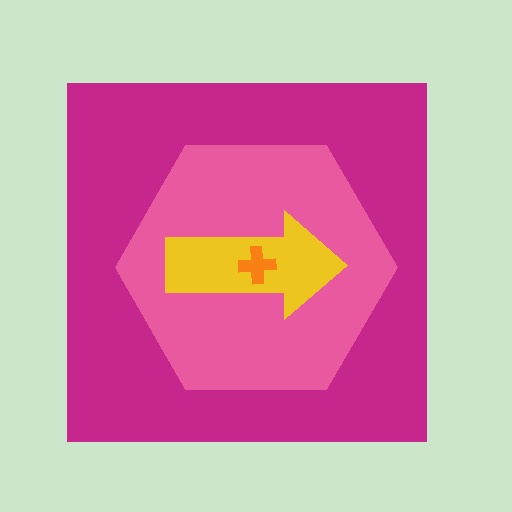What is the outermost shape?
The magenta square.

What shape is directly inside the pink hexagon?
The yellow arrow.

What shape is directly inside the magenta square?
The pink hexagon.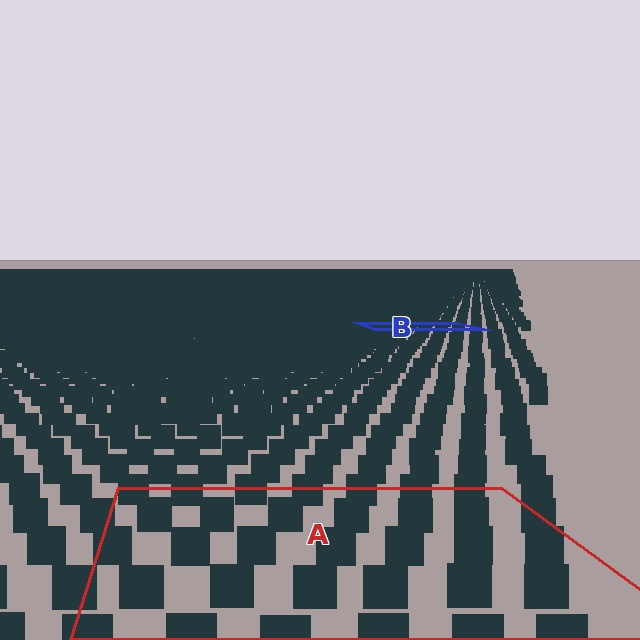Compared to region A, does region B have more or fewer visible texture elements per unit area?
Region B has more texture elements per unit area — they are packed more densely because it is farther away.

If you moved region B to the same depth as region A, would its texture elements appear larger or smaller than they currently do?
They would appear larger. At a closer depth, the same texture elements are projected at a bigger on-screen size.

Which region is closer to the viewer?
Region A is closer. The texture elements there are larger and more spread out.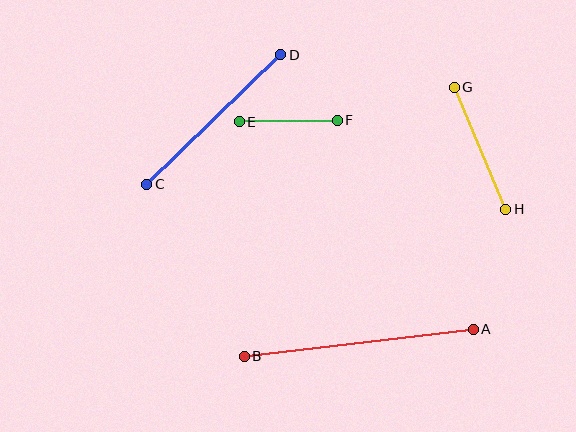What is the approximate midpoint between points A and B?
The midpoint is at approximately (359, 343) pixels.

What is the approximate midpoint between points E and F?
The midpoint is at approximately (288, 121) pixels.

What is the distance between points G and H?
The distance is approximately 132 pixels.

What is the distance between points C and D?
The distance is approximately 186 pixels.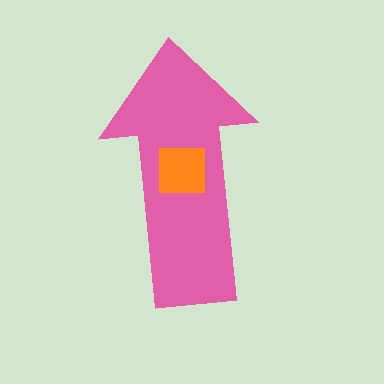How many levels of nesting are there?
2.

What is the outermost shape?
The pink arrow.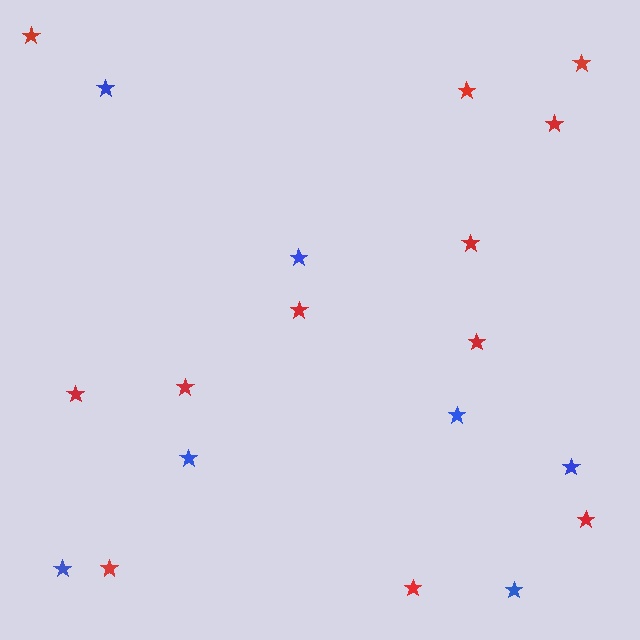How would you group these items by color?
There are 2 groups: one group of blue stars (7) and one group of red stars (12).